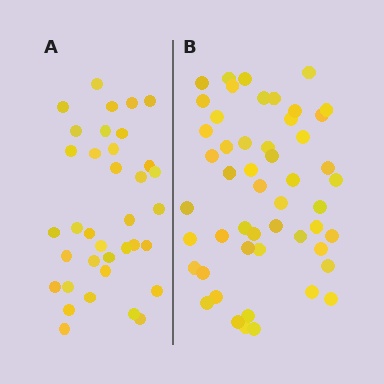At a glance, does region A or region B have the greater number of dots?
Region B (the right region) has more dots.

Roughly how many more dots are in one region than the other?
Region B has approximately 15 more dots than region A.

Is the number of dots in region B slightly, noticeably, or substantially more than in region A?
Region B has noticeably more, but not dramatically so. The ratio is roughly 1.4 to 1.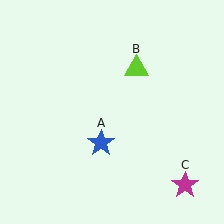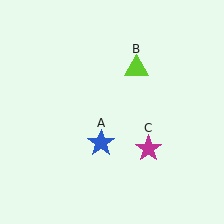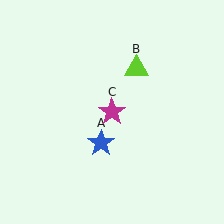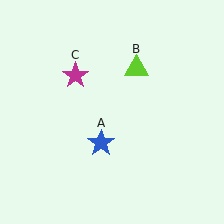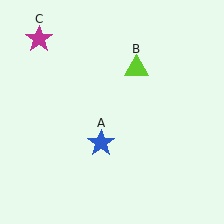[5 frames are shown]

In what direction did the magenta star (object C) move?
The magenta star (object C) moved up and to the left.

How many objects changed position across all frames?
1 object changed position: magenta star (object C).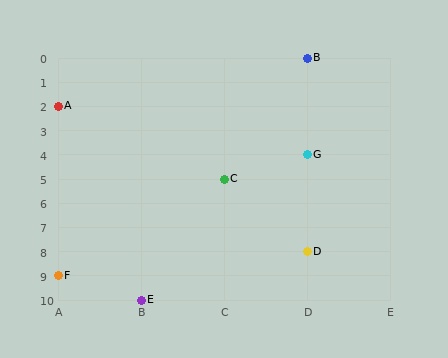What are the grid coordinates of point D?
Point D is at grid coordinates (D, 8).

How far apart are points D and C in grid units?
Points D and C are 1 column and 3 rows apart (about 3.2 grid units diagonally).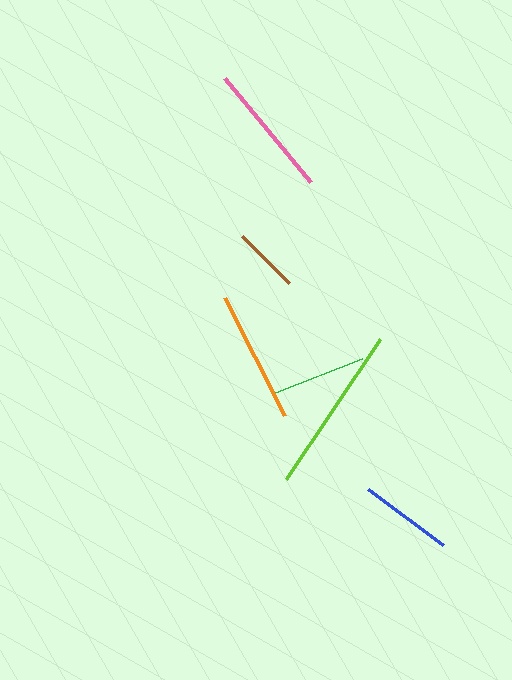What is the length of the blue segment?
The blue segment is approximately 94 pixels long.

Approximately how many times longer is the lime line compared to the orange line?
The lime line is approximately 1.3 times the length of the orange line.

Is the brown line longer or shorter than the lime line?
The lime line is longer than the brown line.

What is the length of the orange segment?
The orange segment is approximately 133 pixels long.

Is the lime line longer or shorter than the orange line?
The lime line is longer than the orange line.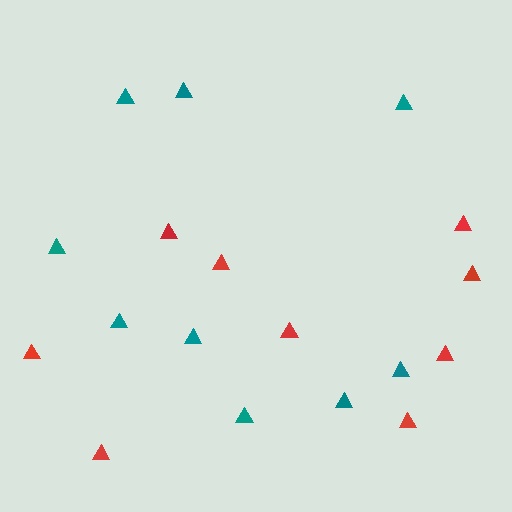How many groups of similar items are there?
There are 2 groups: one group of red triangles (9) and one group of teal triangles (9).